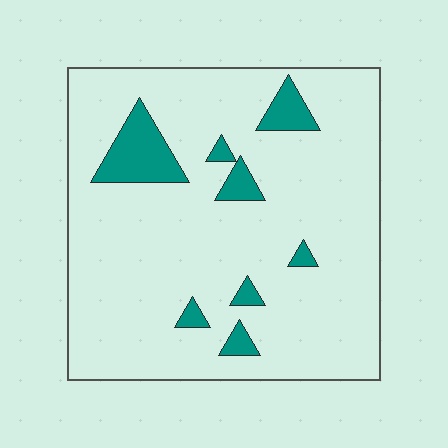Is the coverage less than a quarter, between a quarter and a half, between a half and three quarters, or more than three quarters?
Less than a quarter.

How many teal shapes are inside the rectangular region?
8.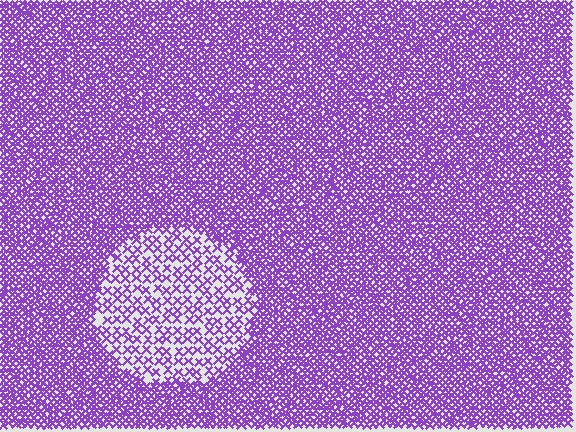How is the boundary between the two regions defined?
The boundary is defined by a change in element density (approximately 2.6x ratio). All elements are the same color, size, and shape.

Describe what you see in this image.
The image contains small purple elements arranged at two different densities. A circle-shaped region is visible where the elements are less densely packed than the surrounding area.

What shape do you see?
I see a circle.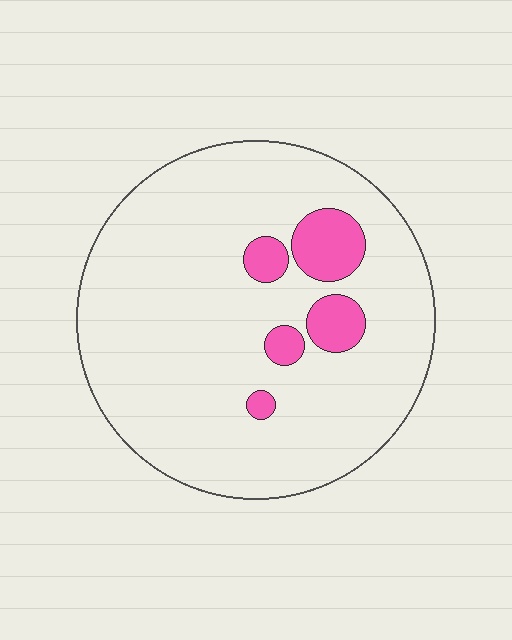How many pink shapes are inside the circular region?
5.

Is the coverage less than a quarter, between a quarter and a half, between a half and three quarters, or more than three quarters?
Less than a quarter.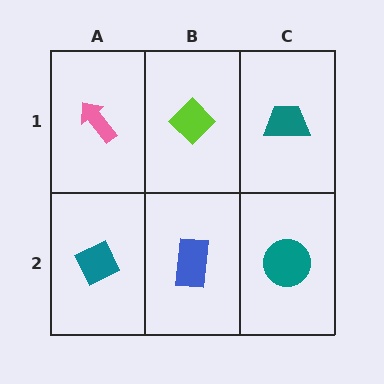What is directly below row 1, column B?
A blue rectangle.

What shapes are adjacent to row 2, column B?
A lime diamond (row 1, column B), a teal diamond (row 2, column A), a teal circle (row 2, column C).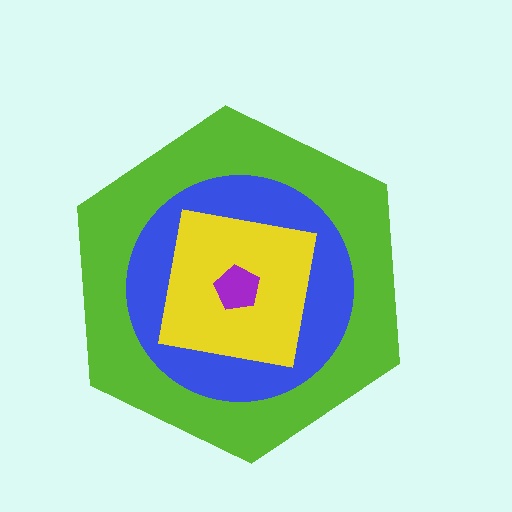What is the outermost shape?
The lime hexagon.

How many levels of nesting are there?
4.